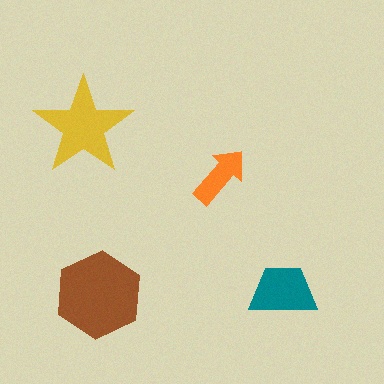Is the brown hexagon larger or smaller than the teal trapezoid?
Larger.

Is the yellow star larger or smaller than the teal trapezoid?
Larger.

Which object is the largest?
The brown hexagon.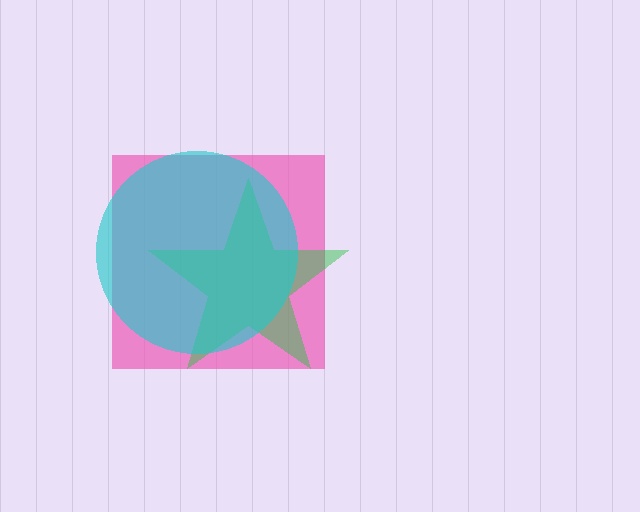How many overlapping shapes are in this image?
There are 3 overlapping shapes in the image.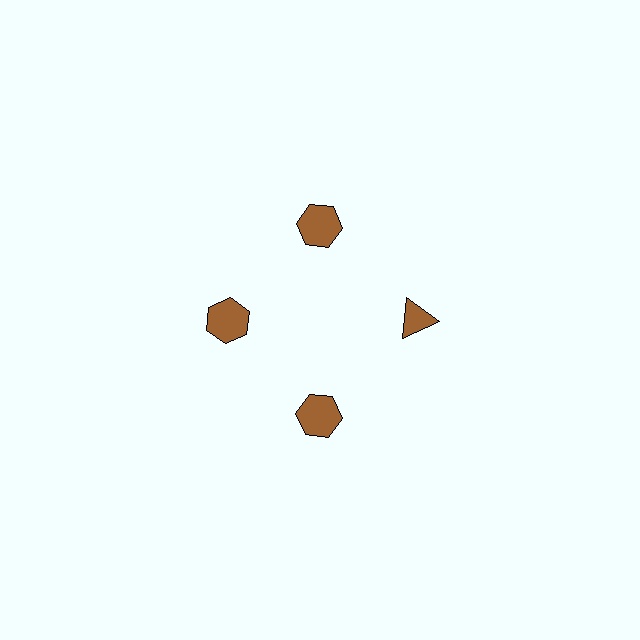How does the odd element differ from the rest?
It has a different shape: triangle instead of hexagon.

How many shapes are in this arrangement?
There are 4 shapes arranged in a ring pattern.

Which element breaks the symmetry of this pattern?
The brown triangle at roughly the 3 o'clock position breaks the symmetry. All other shapes are brown hexagons.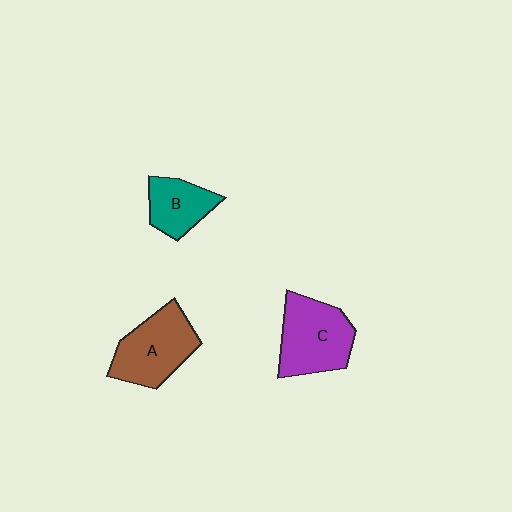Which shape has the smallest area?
Shape B (teal).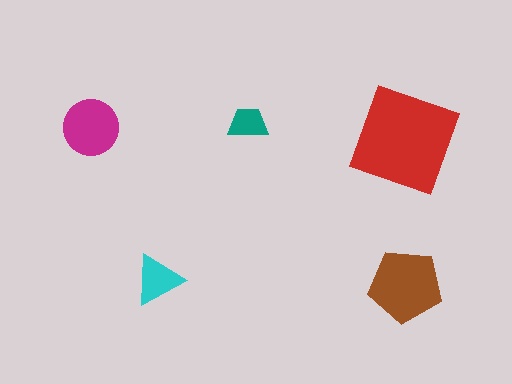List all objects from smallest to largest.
The teal trapezoid, the cyan triangle, the magenta circle, the brown pentagon, the red square.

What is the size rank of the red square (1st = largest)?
1st.